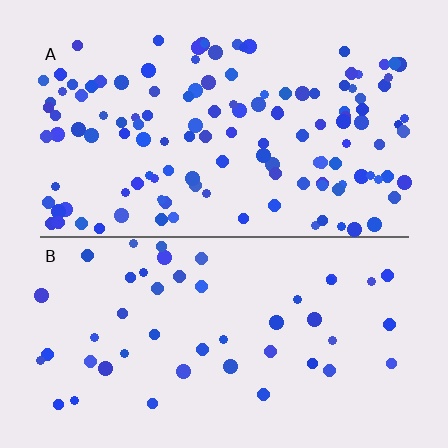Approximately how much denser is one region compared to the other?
Approximately 2.7× — region A over region B.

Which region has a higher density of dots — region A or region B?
A (the top).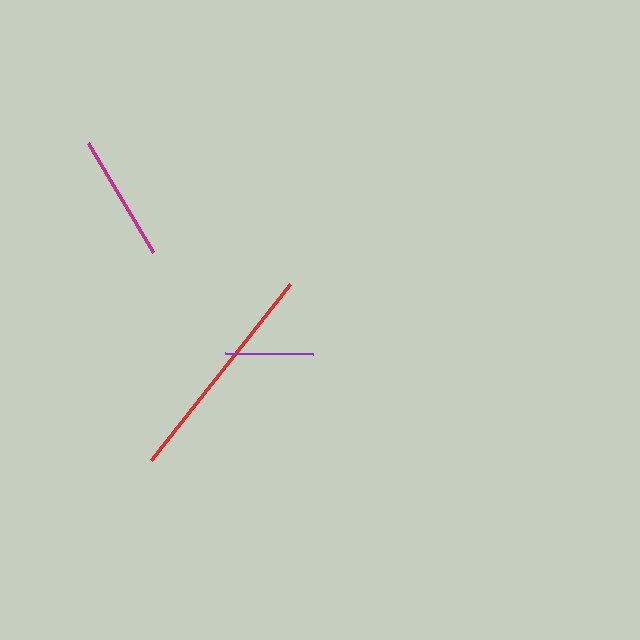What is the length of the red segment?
The red segment is approximately 224 pixels long.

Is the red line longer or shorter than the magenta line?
The red line is longer than the magenta line.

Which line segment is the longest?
The red line is the longest at approximately 224 pixels.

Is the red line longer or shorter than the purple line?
The red line is longer than the purple line.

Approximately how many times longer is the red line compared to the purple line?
The red line is approximately 2.6 times the length of the purple line.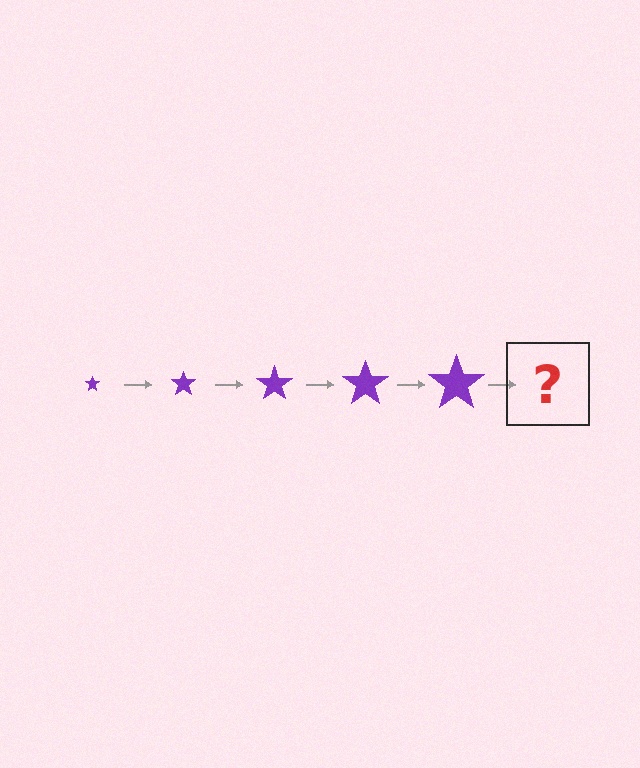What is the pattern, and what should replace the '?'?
The pattern is that the star gets progressively larger each step. The '?' should be a purple star, larger than the previous one.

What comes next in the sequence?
The next element should be a purple star, larger than the previous one.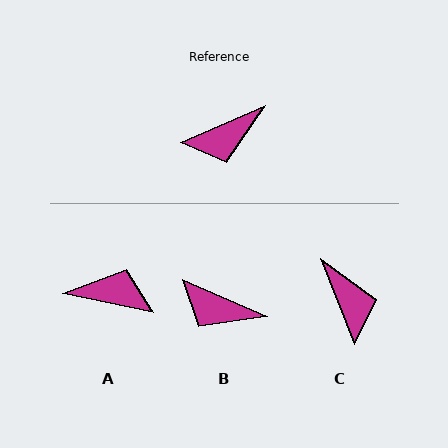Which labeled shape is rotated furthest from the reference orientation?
A, about 145 degrees away.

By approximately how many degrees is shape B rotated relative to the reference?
Approximately 47 degrees clockwise.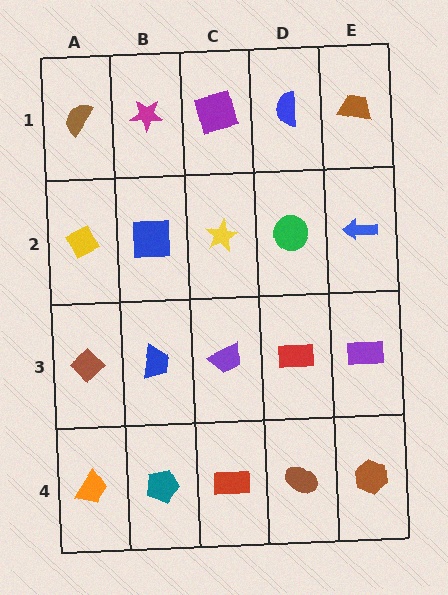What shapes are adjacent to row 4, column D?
A red rectangle (row 3, column D), a red rectangle (row 4, column C), a brown hexagon (row 4, column E).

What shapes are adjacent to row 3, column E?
A blue arrow (row 2, column E), a brown hexagon (row 4, column E), a red rectangle (row 3, column D).